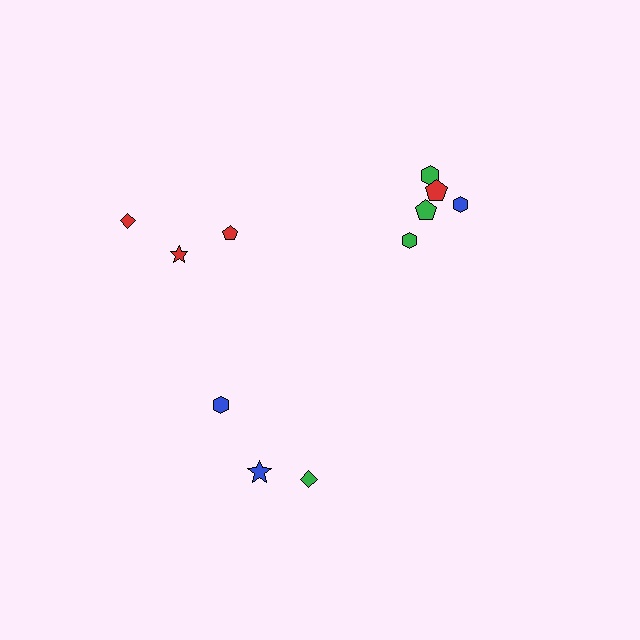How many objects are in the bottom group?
There are 3 objects.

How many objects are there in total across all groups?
There are 11 objects.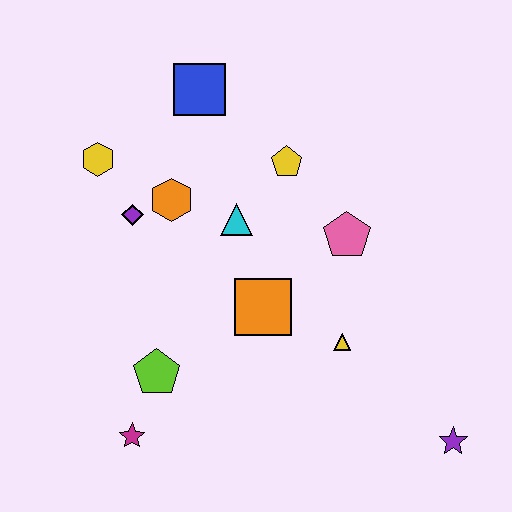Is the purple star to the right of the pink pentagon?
Yes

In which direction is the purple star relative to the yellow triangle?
The purple star is to the right of the yellow triangle.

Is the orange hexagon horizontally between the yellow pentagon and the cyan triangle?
No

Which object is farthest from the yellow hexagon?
The purple star is farthest from the yellow hexagon.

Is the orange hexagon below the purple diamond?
No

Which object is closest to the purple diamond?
The orange hexagon is closest to the purple diamond.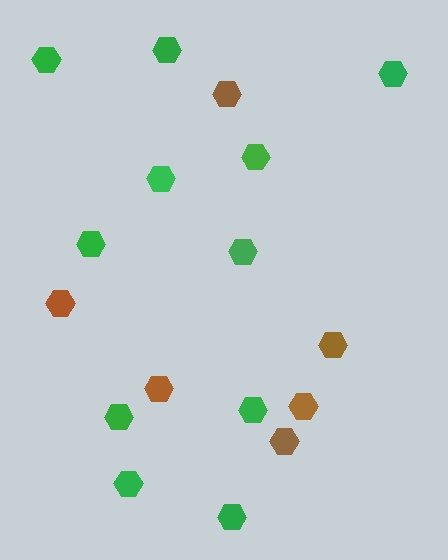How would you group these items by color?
There are 2 groups: one group of brown hexagons (6) and one group of green hexagons (11).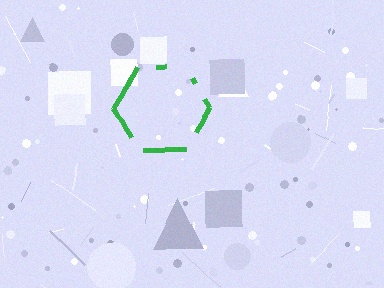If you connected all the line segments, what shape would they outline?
They would outline a hexagon.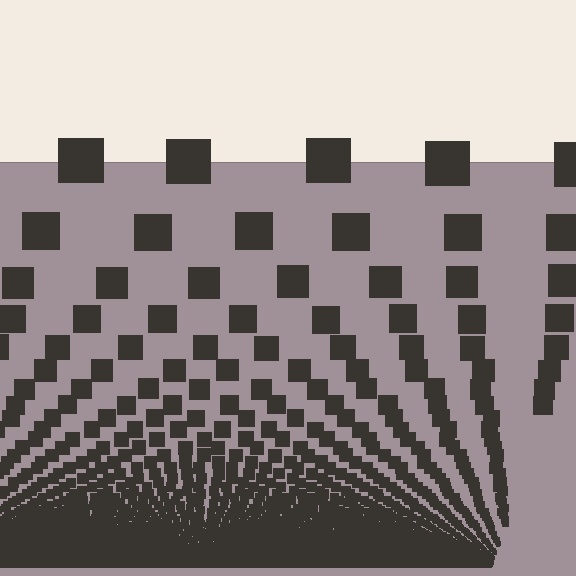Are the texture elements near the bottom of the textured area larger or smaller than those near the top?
Smaller. The gradient is inverted — elements near the bottom are smaller and denser.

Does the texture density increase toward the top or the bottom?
Density increases toward the bottom.